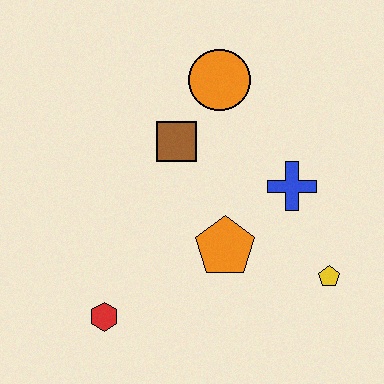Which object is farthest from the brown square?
The yellow pentagon is farthest from the brown square.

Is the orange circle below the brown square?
No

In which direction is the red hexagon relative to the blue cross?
The red hexagon is to the left of the blue cross.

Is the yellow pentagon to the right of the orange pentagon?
Yes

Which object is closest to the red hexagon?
The orange pentagon is closest to the red hexagon.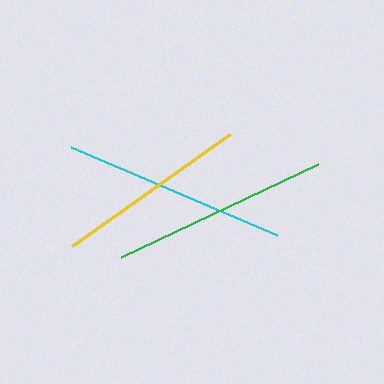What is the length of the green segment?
The green segment is approximately 217 pixels long.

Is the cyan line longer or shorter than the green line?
The cyan line is longer than the green line.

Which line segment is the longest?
The cyan line is the longest at approximately 224 pixels.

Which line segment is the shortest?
The yellow line is the shortest at approximately 194 pixels.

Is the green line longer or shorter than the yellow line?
The green line is longer than the yellow line.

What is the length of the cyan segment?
The cyan segment is approximately 224 pixels long.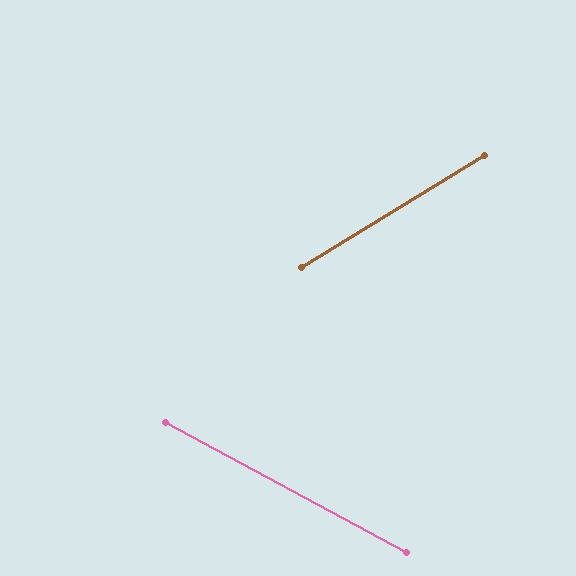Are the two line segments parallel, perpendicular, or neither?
Neither parallel nor perpendicular — they differ by about 60°.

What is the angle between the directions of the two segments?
Approximately 60 degrees.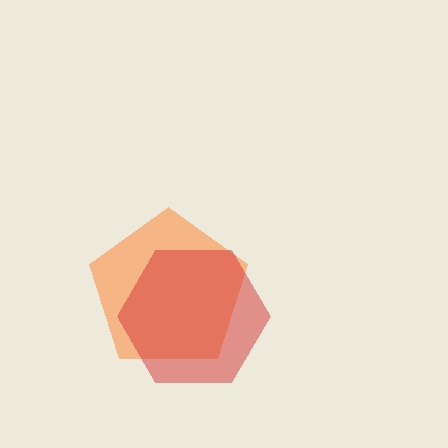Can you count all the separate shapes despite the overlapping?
Yes, there are 2 separate shapes.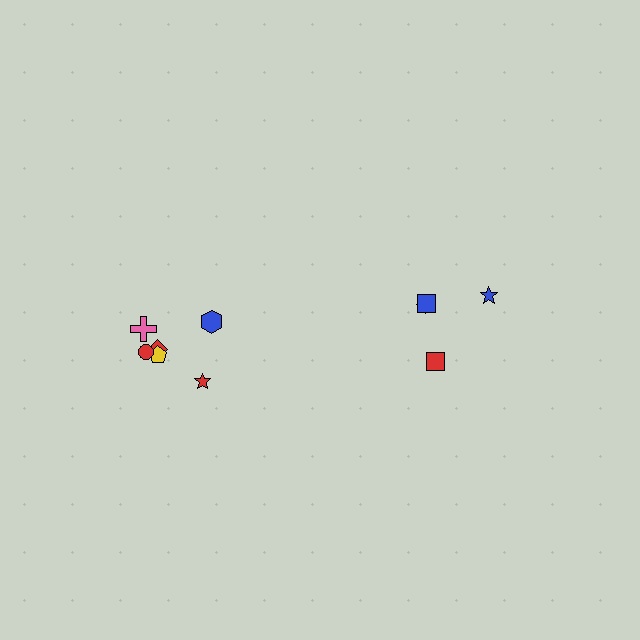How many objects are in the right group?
There are 4 objects.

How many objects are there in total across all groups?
There are 10 objects.